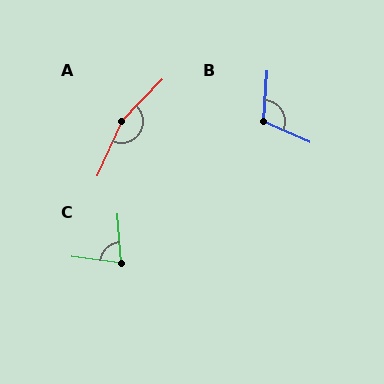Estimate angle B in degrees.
Approximately 109 degrees.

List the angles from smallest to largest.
C (78°), B (109°), A (160°).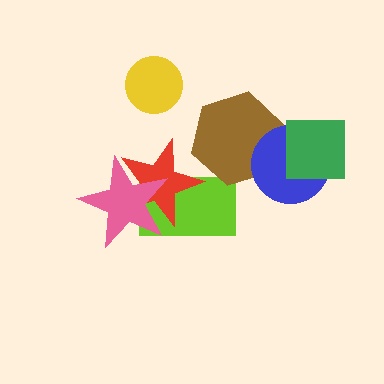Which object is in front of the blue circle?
The green square is in front of the blue circle.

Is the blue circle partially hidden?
Yes, it is partially covered by another shape.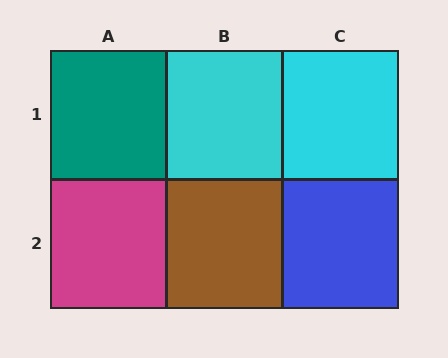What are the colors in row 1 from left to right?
Teal, cyan, cyan.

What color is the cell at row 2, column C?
Blue.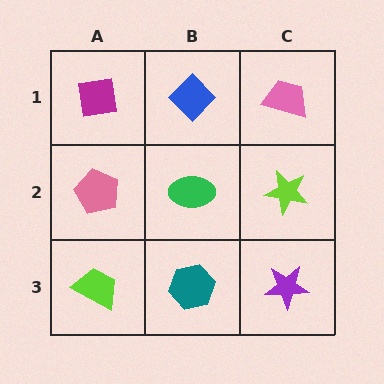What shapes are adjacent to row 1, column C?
A lime star (row 2, column C), a blue diamond (row 1, column B).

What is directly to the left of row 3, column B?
A lime trapezoid.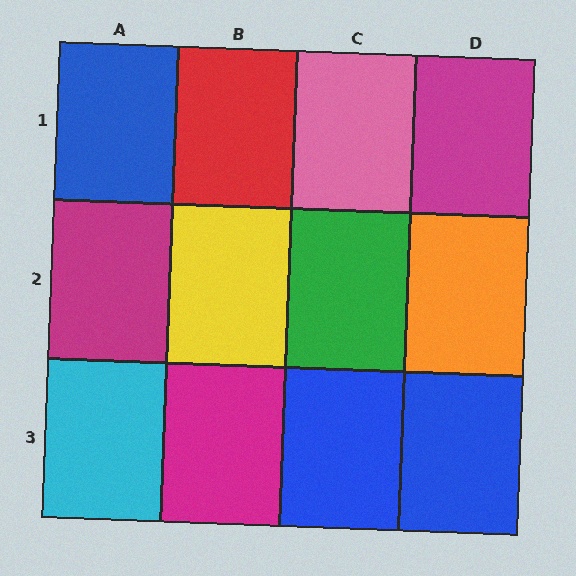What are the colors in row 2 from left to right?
Magenta, yellow, green, orange.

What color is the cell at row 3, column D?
Blue.